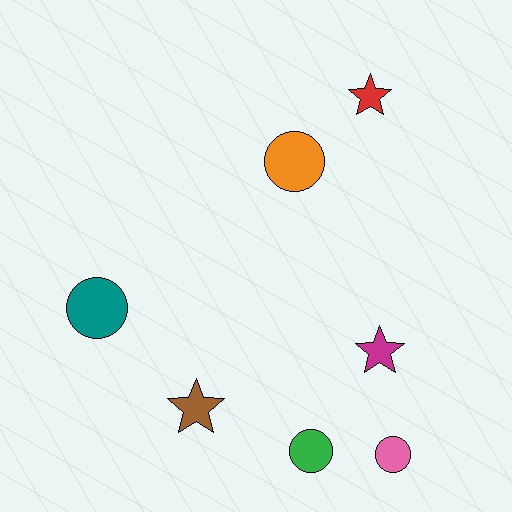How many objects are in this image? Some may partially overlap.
There are 7 objects.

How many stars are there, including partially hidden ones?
There are 3 stars.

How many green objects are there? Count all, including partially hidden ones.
There is 1 green object.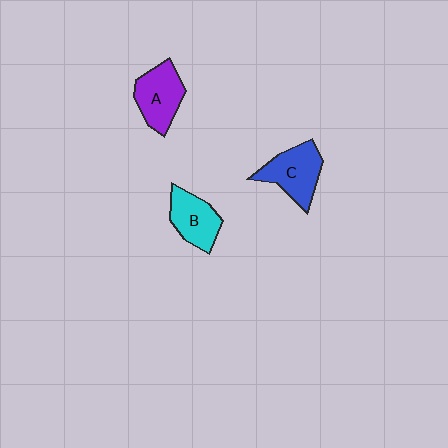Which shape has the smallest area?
Shape B (cyan).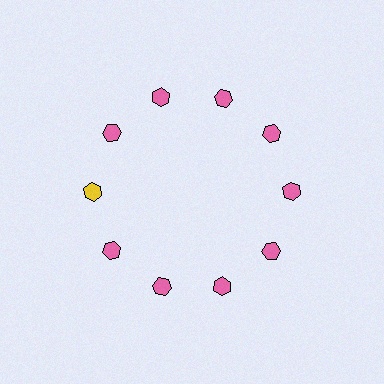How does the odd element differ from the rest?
It has a different color: yellow instead of pink.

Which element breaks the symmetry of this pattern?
The yellow hexagon at roughly the 9 o'clock position breaks the symmetry. All other shapes are pink hexagons.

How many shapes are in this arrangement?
There are 10 shapes arranged in a ring pattern.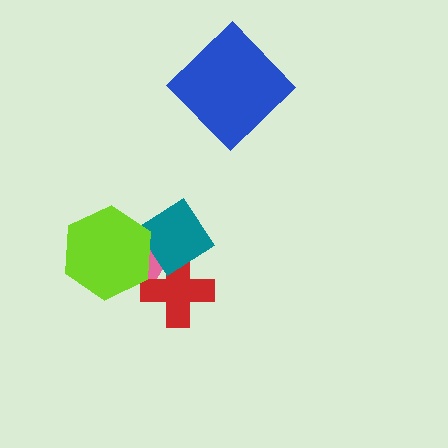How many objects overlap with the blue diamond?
0 objects overlap with the blue diamond.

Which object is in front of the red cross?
The teal diamond is in front of the red cross.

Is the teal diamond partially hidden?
No, no other shape covers it.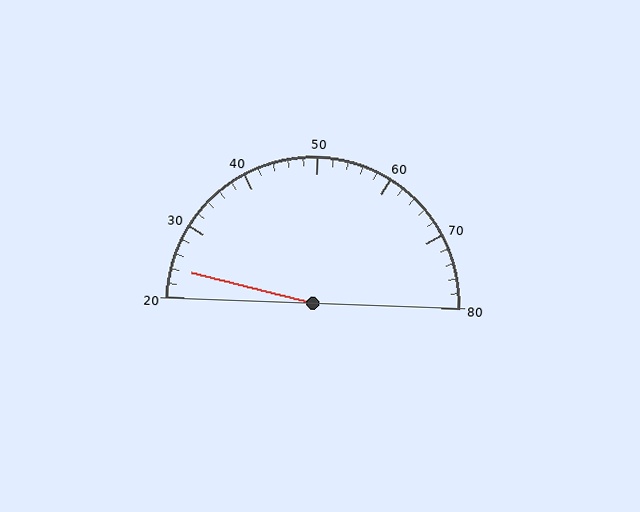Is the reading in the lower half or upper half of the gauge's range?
The reading is in the lower half of the range (20 to 80).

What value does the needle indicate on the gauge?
The needle indicates approximately 24.